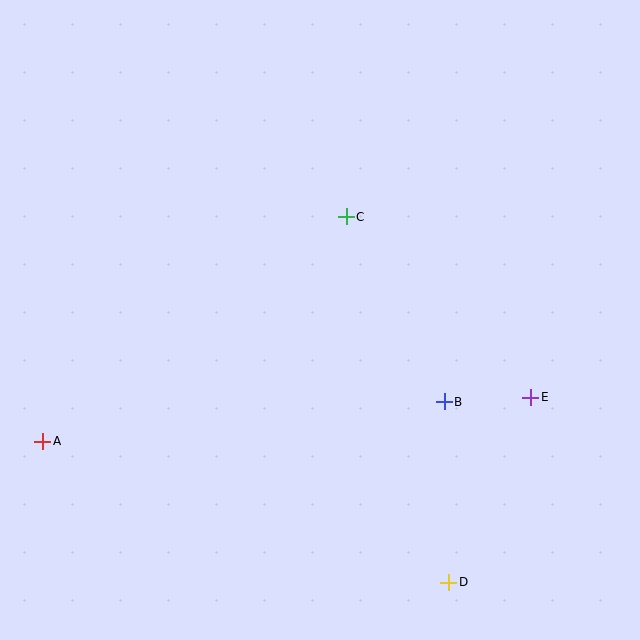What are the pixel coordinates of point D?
Point D is at (449, 582).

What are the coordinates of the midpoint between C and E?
The midpoint between C and E is at (439, 307).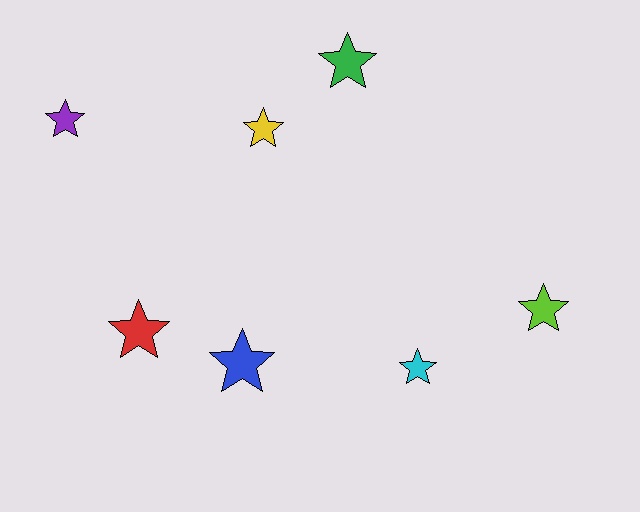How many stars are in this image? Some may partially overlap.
There are 7 stars.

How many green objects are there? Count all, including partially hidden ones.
There is 1 green object.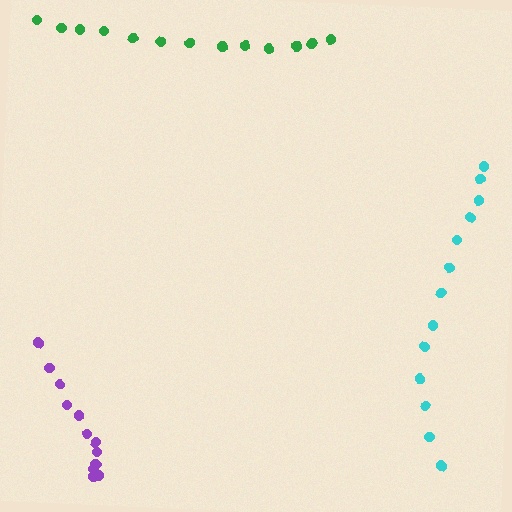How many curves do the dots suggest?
There are 3 distinct paths.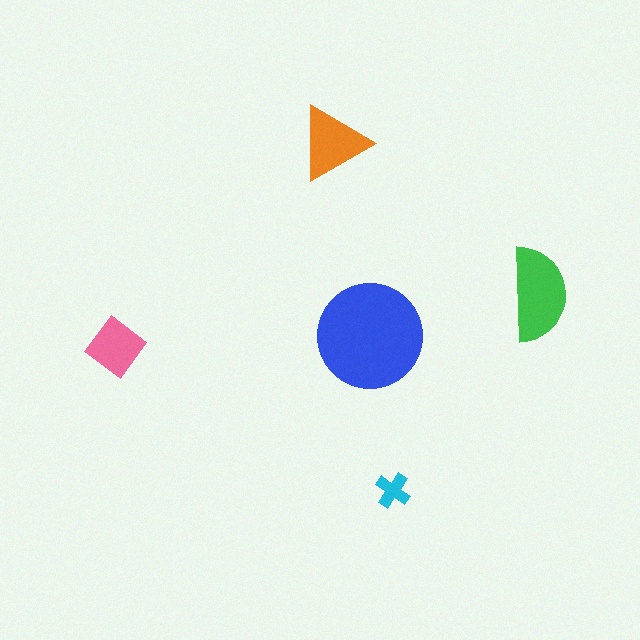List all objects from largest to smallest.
The blue circle, the green semicircle, the orange triangle, the pink diamond, the cyan cross.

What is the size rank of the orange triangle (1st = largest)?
3rd.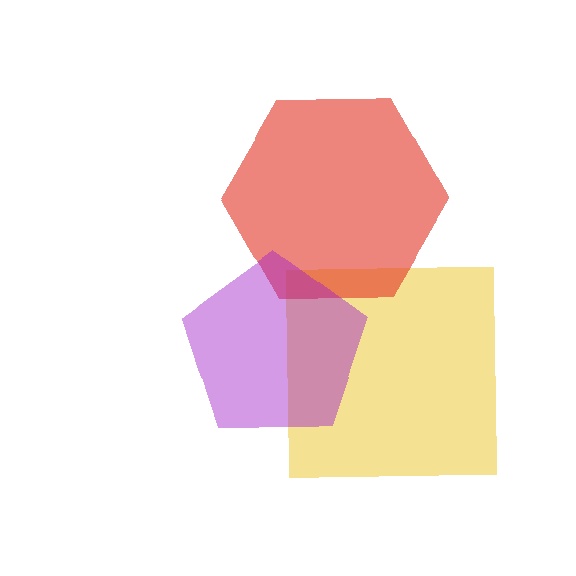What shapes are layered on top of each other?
The layered shapes are: a yellow square, a red hexagon, a purple pentagon.